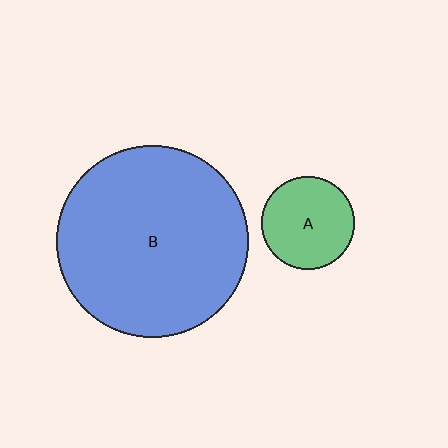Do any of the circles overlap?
No, none of the circles overlap.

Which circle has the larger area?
Circle B (blue).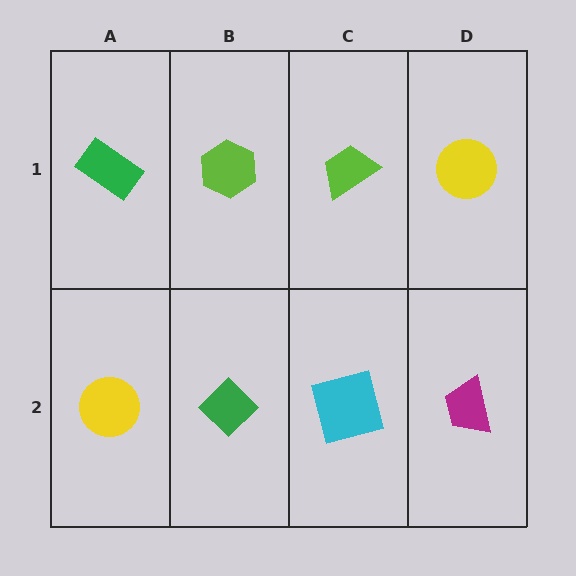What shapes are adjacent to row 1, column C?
A cyan square (row 2, column C), a lime hexagon (row 1, column B), a yellow circle (row 1, column D).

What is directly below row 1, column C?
A cyan square.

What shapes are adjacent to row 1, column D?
A magenta trapezoid (row 2, column D), a lime trapezoid (row 1, column C).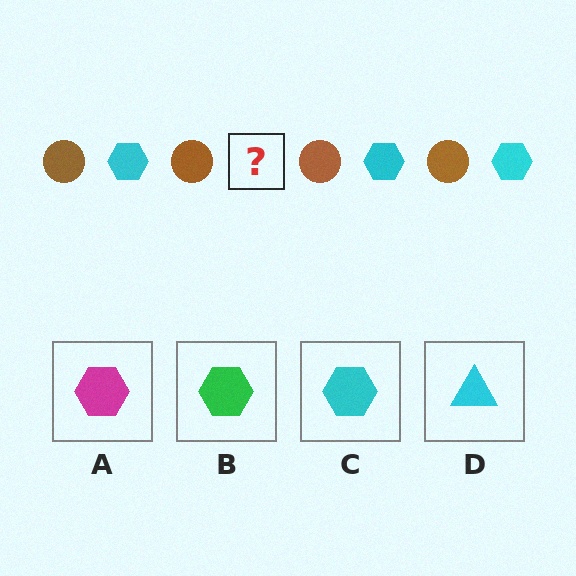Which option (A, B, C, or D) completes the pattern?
C.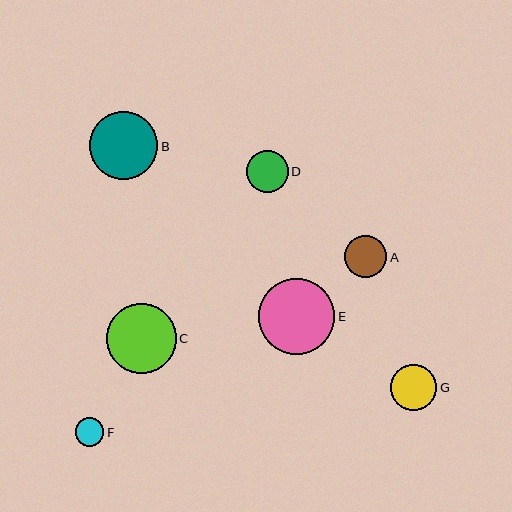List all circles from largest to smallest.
From largest to smallest: E, C, B, G, A, D, F.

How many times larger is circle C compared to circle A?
Circle C is approximately 1.7 times the size of circle A.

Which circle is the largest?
Circle E is the largest with a size of approximately 76 pixels.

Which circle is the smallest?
Circle F is the smallest with a size of approximately 28 pixels.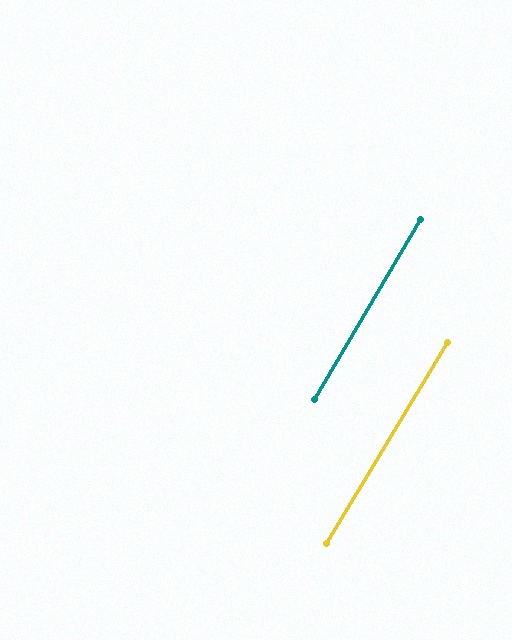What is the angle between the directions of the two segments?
Approximately 1 degree.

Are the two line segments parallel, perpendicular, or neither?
Parallel — their directions differ by only 0.9°.